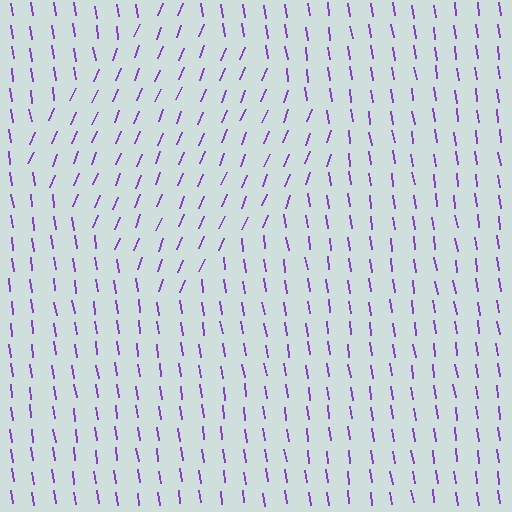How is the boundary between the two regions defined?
The boundary is defined purely by a change in line orientation (approximately 31 degrees difference). All lines are the same color and thickness.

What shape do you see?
I see a diamond.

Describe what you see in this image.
The image is filled with small purple line segments. A diamond region in the image has lines oriented differently from the surrounding lines, creating a visible texture boundary.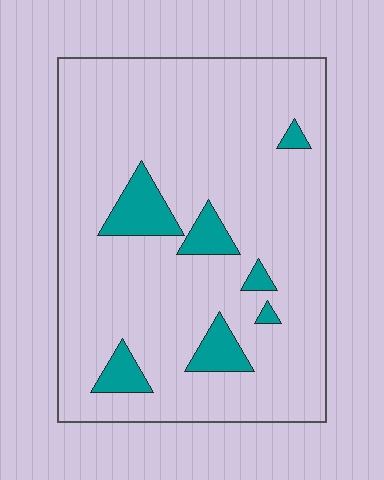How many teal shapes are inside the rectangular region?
7.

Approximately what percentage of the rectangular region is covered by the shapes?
Approximately 10%.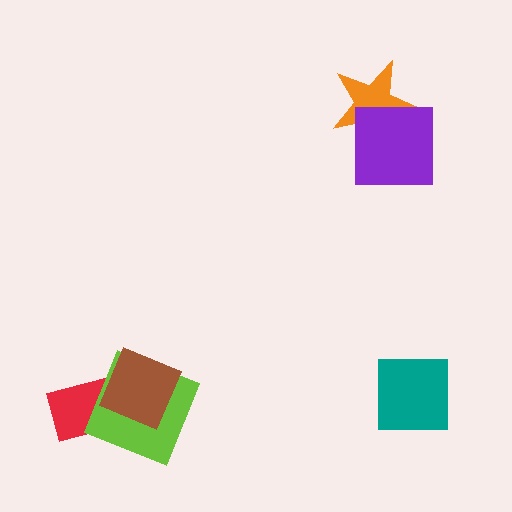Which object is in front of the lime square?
The brown square is in front of the lime square.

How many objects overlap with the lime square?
2 objects overlap with the lime square.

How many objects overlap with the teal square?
0 objects overlap with the teal square.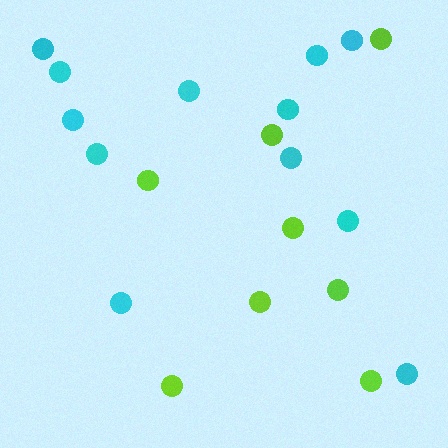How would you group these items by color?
There are 2 groups: one group of lime circles (8) and one group of cyan circles (12).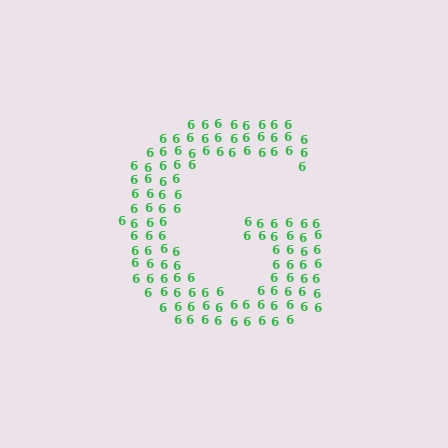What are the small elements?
The small elements are digit 6's.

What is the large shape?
The large shape is the letter G.